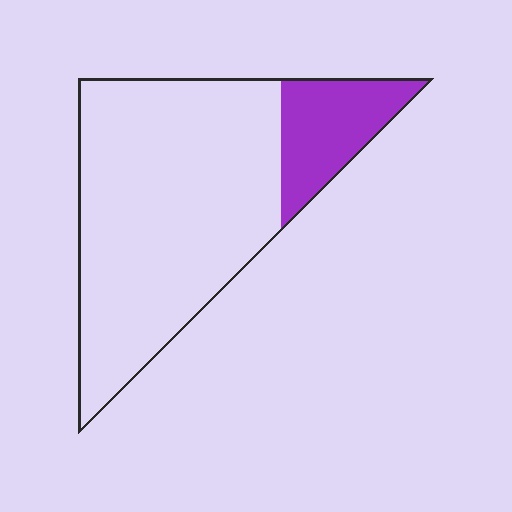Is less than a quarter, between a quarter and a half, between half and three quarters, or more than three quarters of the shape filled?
Less than a quarter.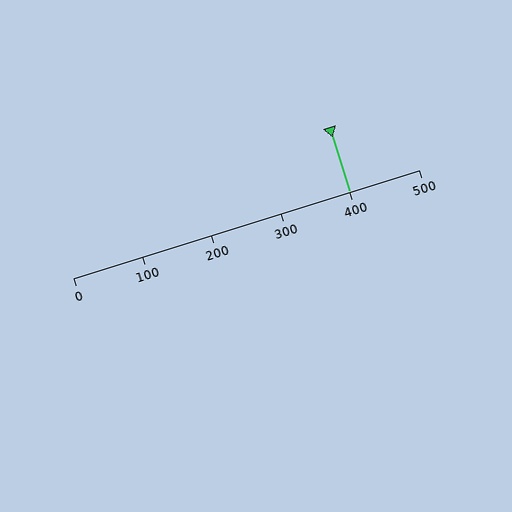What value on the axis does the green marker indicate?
The marker indicates approximately 400.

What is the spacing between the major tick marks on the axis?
The major ticks are spaced 100 apart.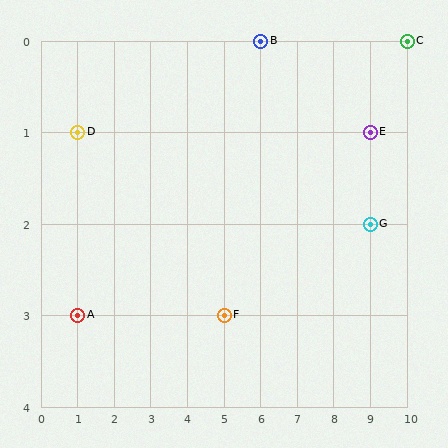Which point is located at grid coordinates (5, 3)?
Point F is at (5, 3).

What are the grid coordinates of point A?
Point A is at grid coordinates (1, 3).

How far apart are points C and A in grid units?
Points C and A are 9 columns and 3 rows apart (about 9.5 grid units diagonally).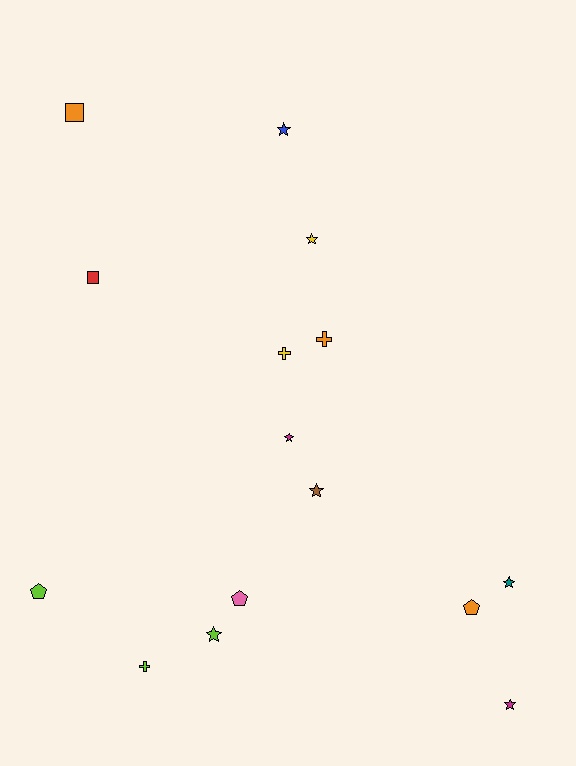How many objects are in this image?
There are 15 objects.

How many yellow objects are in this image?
There are 2 yellow objects.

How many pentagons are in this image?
There are 3 pentagons.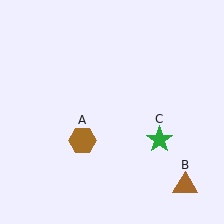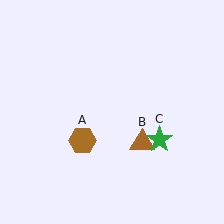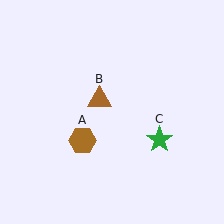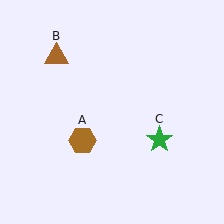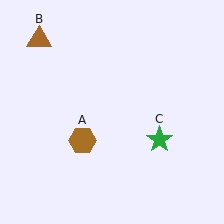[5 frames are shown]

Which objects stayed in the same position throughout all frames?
Brown hexagon (object A) and green star (object C) remained stationary.